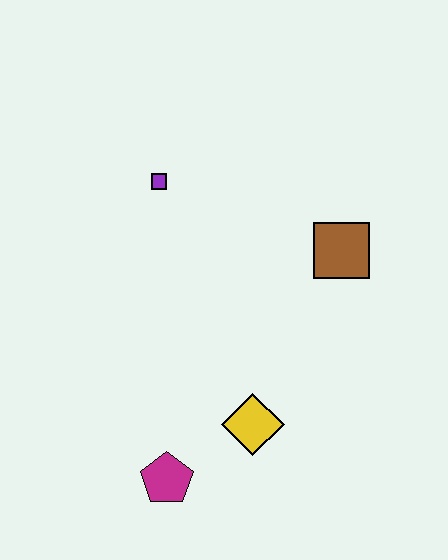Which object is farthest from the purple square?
The magenta pentagon is farthest from the purple square.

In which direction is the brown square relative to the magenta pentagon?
The brown square is above the magenta pentagon.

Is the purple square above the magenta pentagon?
Yes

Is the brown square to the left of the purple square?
No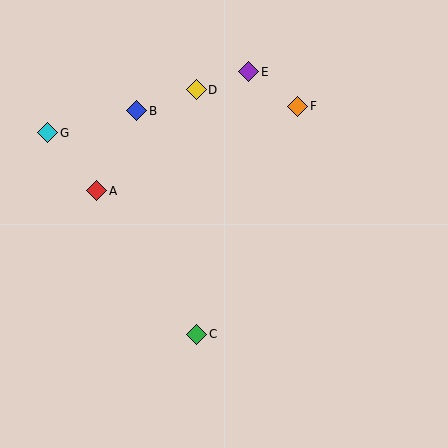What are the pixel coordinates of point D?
Point D is at (196, 90).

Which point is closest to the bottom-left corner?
Point C is closest to the bottom-left corner.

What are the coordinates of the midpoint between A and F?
The midpoint between A and F is at (197, 149).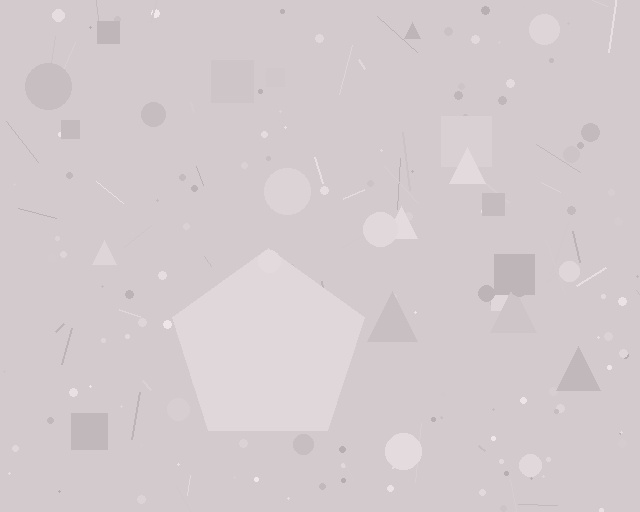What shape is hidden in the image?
A pentagon is hidden in the image.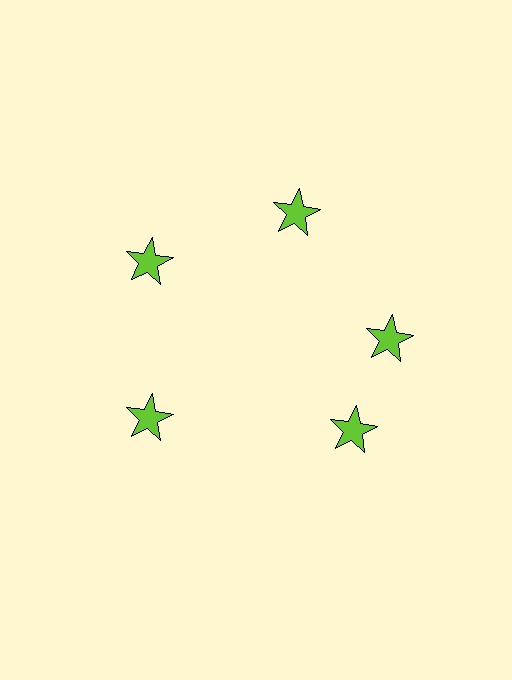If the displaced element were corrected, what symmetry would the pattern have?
It would have 5-fold rotational symmetry — the pattern would map onto itself every 72 degrees.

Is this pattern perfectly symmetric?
No. The 5 lime stars are arranged in a ring, but one element near the 5 o'clock position is rotated out of alignment along the ring, breaking the 5-fold rotational symmetry.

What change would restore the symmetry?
The symmetry would be restored by rotating it back into even spacing with its neighbors so that all 5 stars sit at equal angles and equal distance from the center.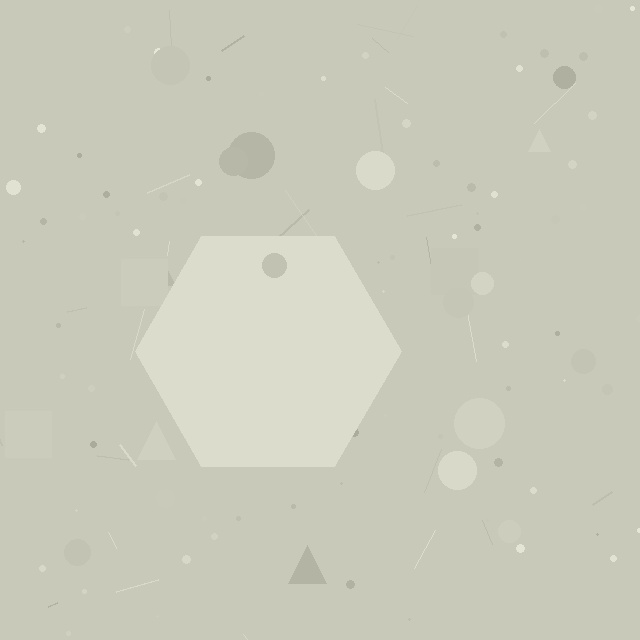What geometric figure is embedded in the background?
A hexagon is embedded in the background.